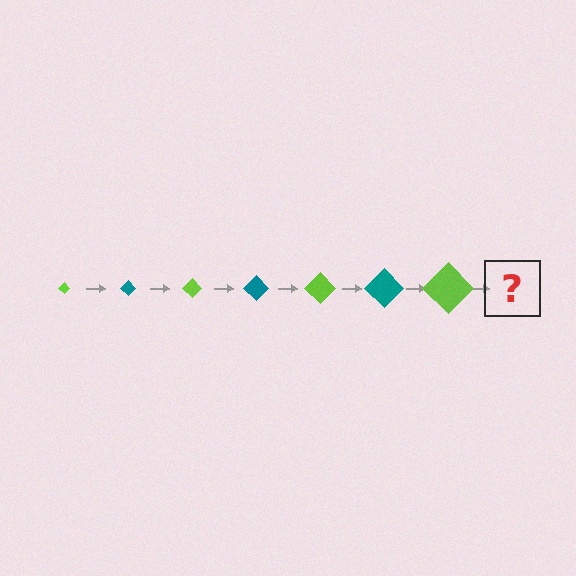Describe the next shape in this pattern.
It should be a teal diamond, larger than the previous one.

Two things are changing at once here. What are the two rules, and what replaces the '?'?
The two rules are that the diamond grows larger each step and the color cycles through lime and teal. The '?' should be a teal diamond, larger than the previous one.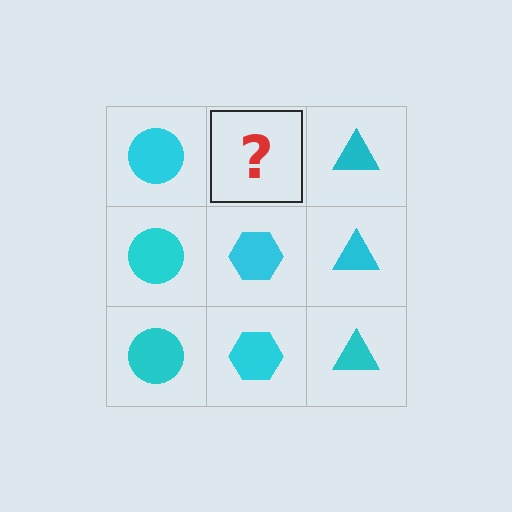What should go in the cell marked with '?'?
The missing cell should contain a cyan hexagon.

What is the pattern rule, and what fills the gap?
The rule is that each column has a consistent shape. The gap should be filled with a cyan hexagon.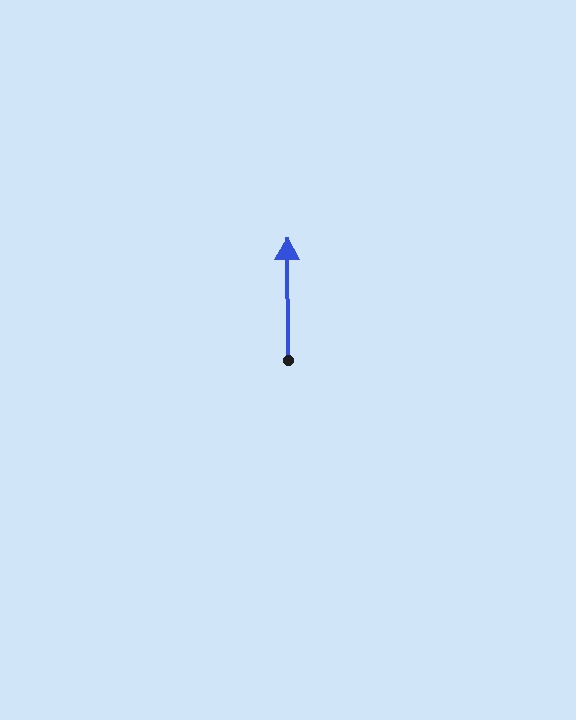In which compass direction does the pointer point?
North.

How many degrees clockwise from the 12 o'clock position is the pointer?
Approximately 360 degrees.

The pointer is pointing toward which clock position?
Roughly 12 o'clock.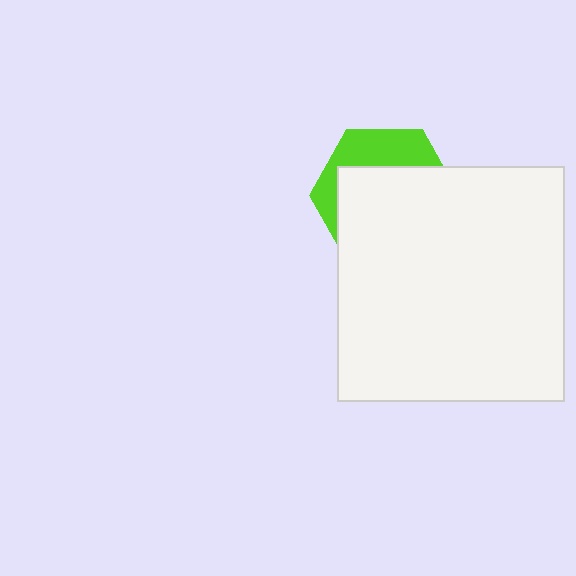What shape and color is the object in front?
The object in front is a white rectangle.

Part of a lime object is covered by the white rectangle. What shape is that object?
It is a hexagon.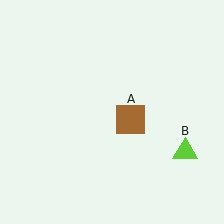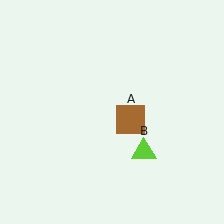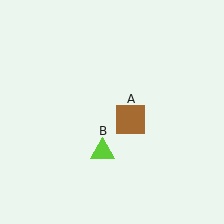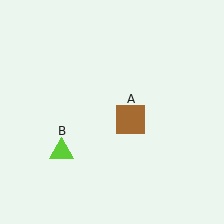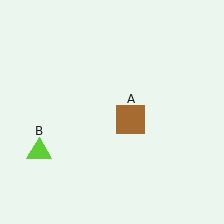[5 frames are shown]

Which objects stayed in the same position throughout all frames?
Brown square (object A) remained stationary.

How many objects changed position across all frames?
1 object changed position: lime triangle (object B).